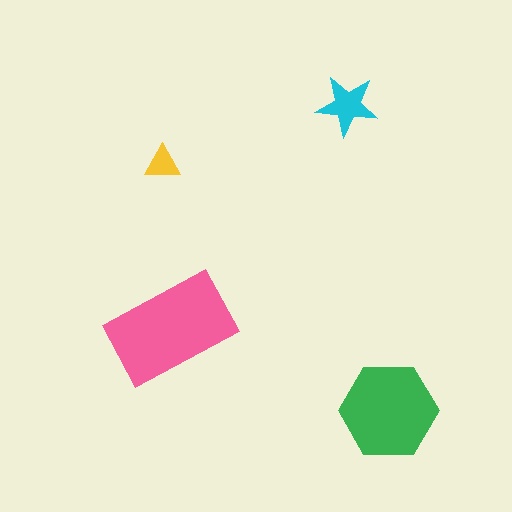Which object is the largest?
The pink rectangle.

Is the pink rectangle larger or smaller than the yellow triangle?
Larger.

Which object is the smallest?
The yellow triangle.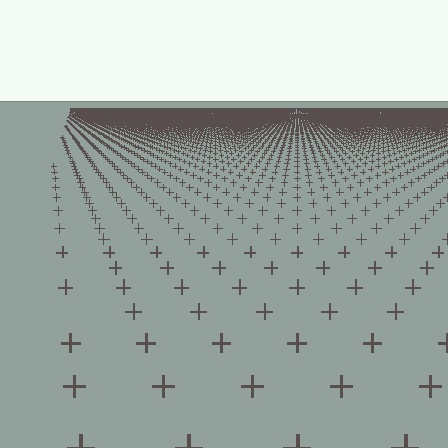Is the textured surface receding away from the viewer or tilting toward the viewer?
The surface is receding away from the viewer. Texture elements get smaller and denser toward the top.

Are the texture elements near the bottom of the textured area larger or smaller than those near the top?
Larger. Near the bottom, elements are closer to the viewer and appear at a bigger on-screen size.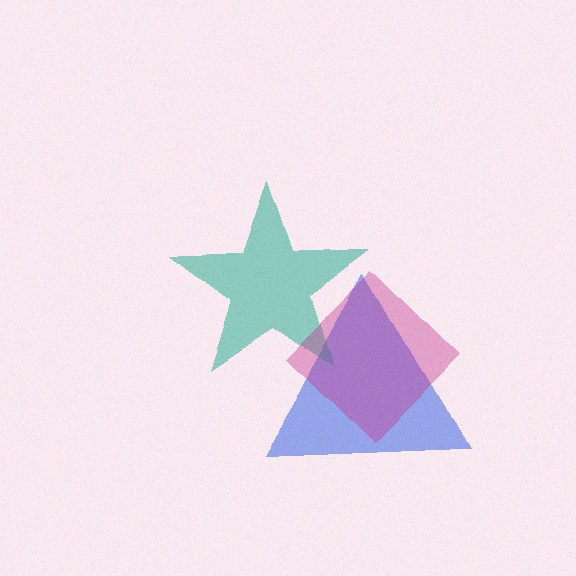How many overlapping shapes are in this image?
There are 3 overlapping shapes in the image.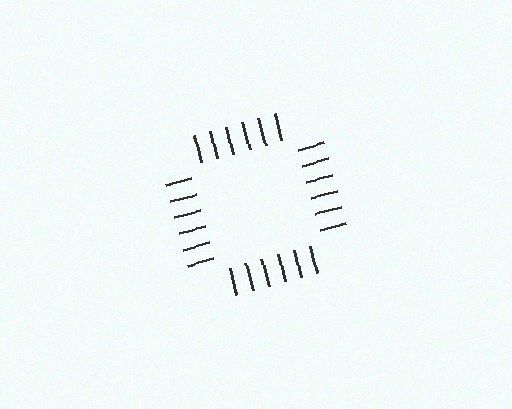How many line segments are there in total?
24 — 6 along each of the 4 edges.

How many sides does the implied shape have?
4 sides — the line-ends trace a square.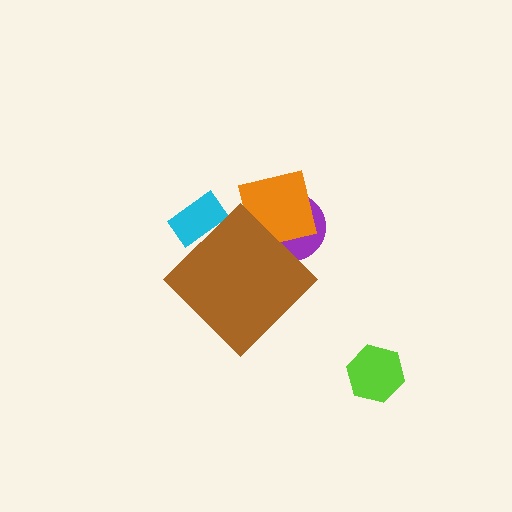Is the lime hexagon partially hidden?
No, the lime hexagon is fully visible.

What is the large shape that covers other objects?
A brown diamond.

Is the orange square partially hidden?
Yes, the orange square is partially hidden behind the brown diamond.